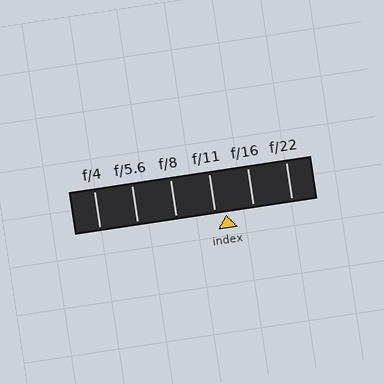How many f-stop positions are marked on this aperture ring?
There are 6 f-stop positions marked.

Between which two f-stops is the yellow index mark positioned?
The index mark is between f/11 and f/16.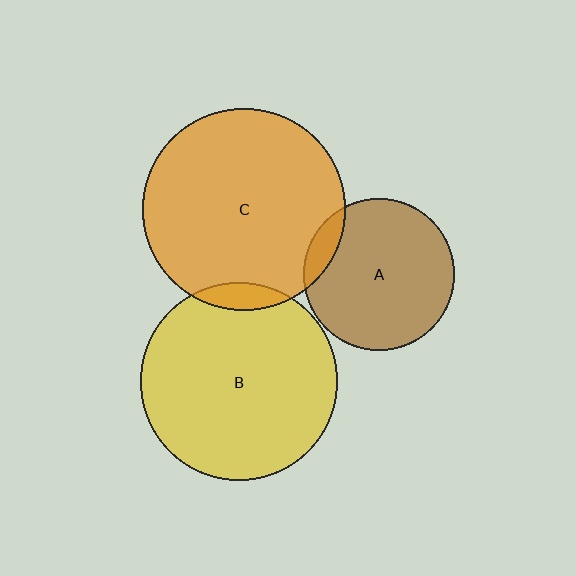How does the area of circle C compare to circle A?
Approximately 1.8 times.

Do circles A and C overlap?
Yes.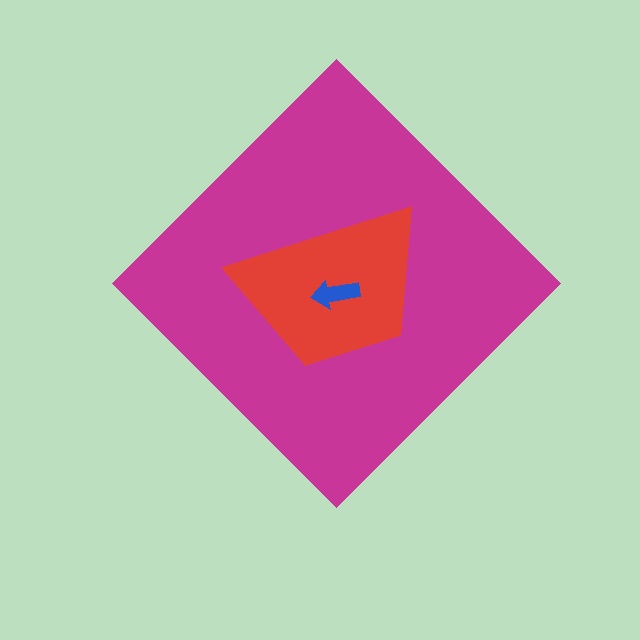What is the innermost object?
The blue arrow.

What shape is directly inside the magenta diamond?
The red trapezoid.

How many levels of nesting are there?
3.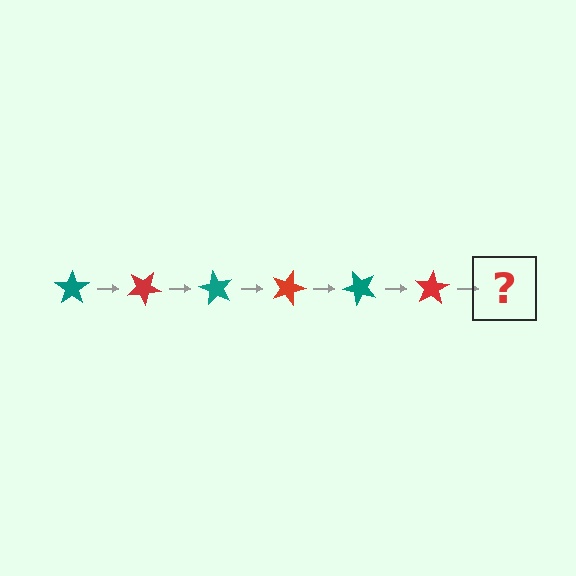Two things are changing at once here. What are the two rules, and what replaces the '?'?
The two rules are that it rotates 30 degrees each step and the color cycles through teal and red. The '?' should be a teal star, rotated 180 degrees from the start.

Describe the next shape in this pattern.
It should be a teal star, rotated 180 degrees from the start.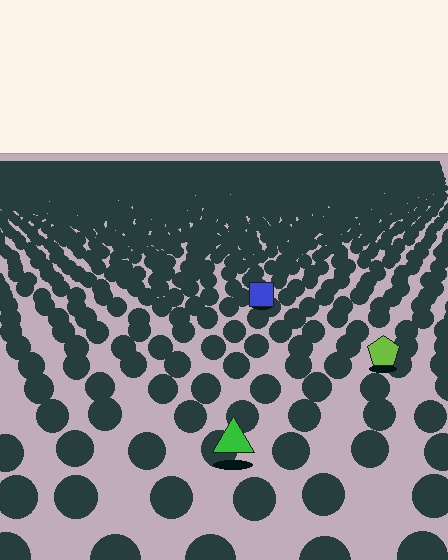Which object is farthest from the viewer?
The blue square is farthest from the viewer. It appears smaller and the ground texture around it is denser.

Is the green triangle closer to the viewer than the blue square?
Yes. The green triangle is closer — you can tell from the texture gradient: the ground texture is coarser near it.